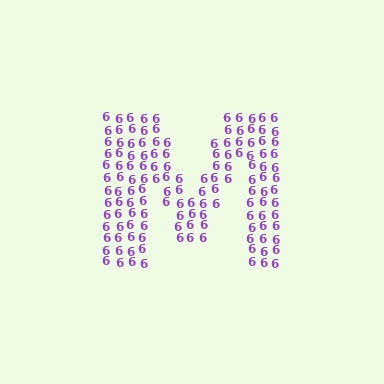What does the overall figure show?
The overall figure shows the letter M.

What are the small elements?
The small elements are digit 6's.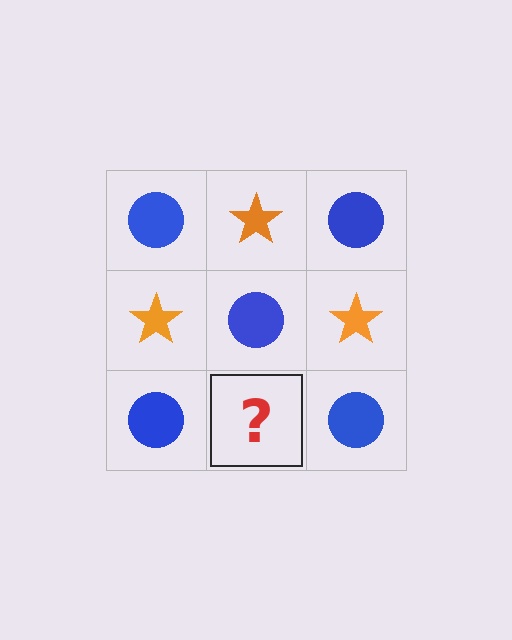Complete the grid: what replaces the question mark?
The question mark should be replaced with an orange star.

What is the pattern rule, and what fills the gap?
The rule is that it alternates blue circle and orange star in a checkerboard pattern. The gap should be filled with an orange star.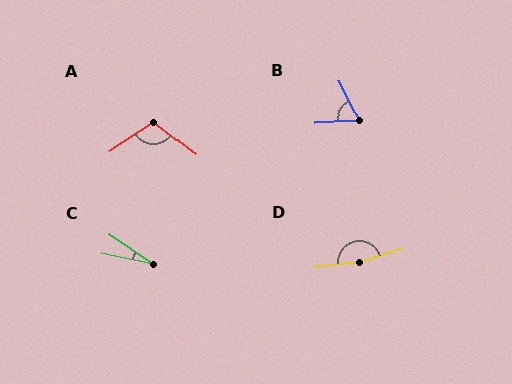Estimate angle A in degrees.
Approximately 110 degrees.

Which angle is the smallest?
C, at approximately 22 degrees.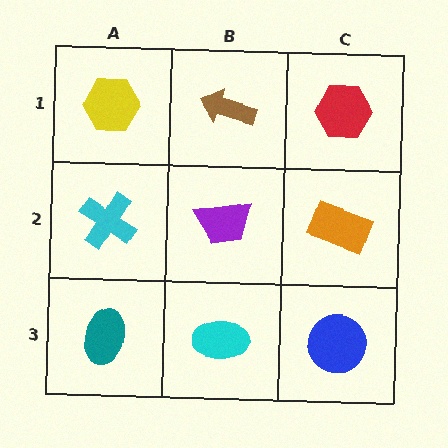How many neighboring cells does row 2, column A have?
3.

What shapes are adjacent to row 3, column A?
A cyan cross (row 2, column A), a cyan ellipse (row 3, column B).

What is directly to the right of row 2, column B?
An orange rectangle.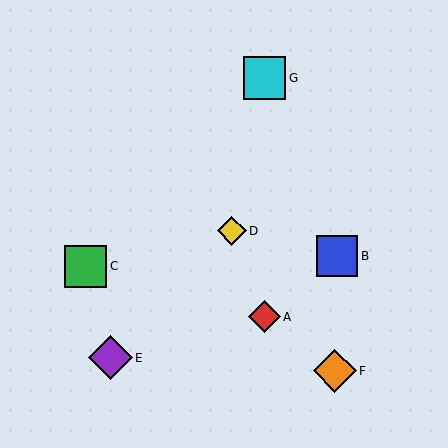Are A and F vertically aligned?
No, A is at x≈264 and F is at x≈335.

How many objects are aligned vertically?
2 objects (A, G) are aligned vertically.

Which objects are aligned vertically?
Objects A, G are aligned vertically.